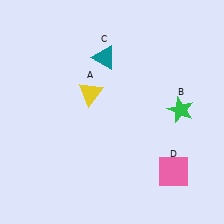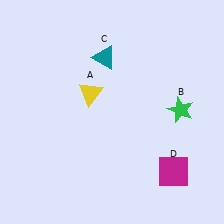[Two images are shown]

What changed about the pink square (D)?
In Image 1, D is pink. In Image 2, it changed to magenta.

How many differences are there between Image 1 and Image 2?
There is 1 difference between the two images.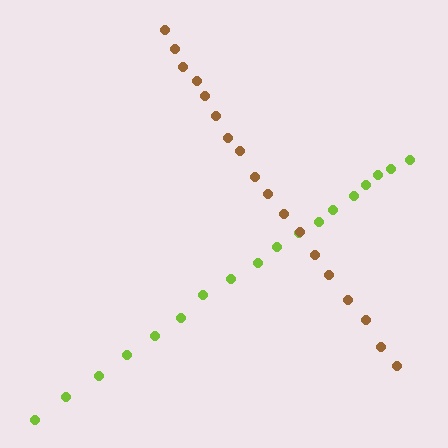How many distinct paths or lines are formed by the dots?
There are 2 distinct paths.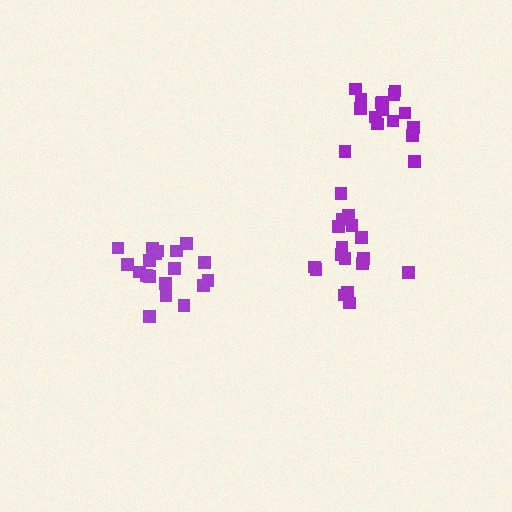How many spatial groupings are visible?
There are 3 spatial groupings.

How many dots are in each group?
Group 1: 19 dots, Group 2: 16 dots, Group 3: 17 dots (52 total).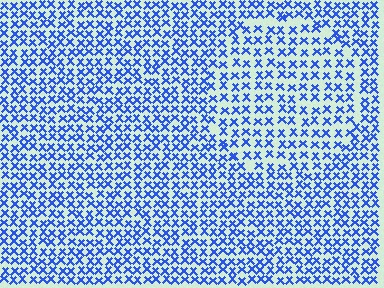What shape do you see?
I see a circle.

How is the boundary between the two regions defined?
The boundary is defined by a change in element density (approximately 1.5x ratio). All elements are the same color, size, and shape.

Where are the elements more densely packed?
The elements are more densely packed outside the circle boundary.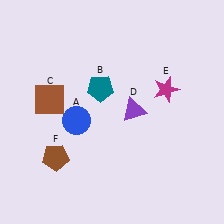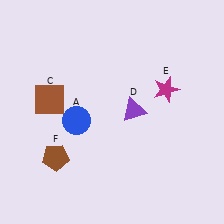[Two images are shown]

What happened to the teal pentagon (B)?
The teal pentagon (B) was removed in Image 2. It was in the top-left area of Image 1.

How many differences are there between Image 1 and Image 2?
There is 1 difference between the two images.